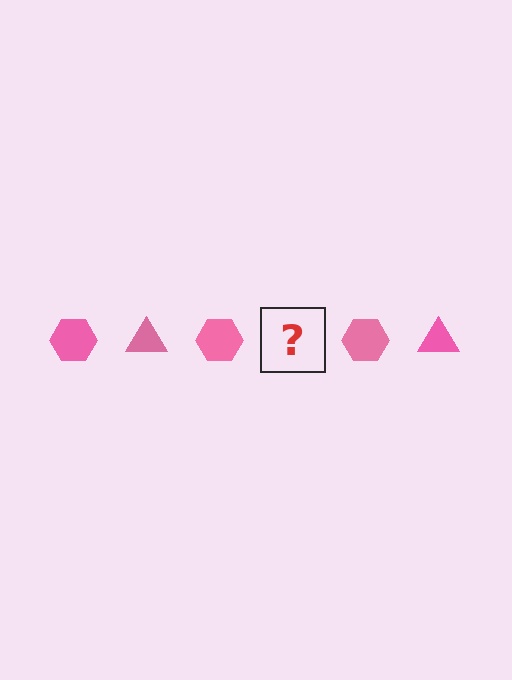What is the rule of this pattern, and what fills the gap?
The rule is that the pattern cycles through hexagon, triangle shapes in pink. The gap should be filled with a pink triangle.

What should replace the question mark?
The question mark should be replaced with a pink triangle.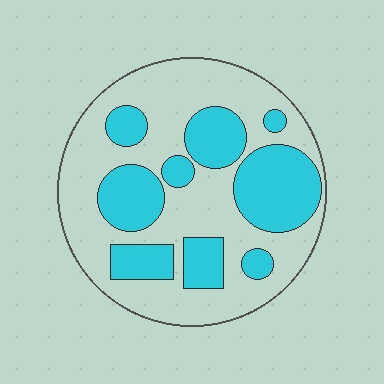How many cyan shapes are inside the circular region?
9.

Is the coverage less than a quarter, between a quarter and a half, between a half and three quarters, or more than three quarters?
Between a quarter and a half.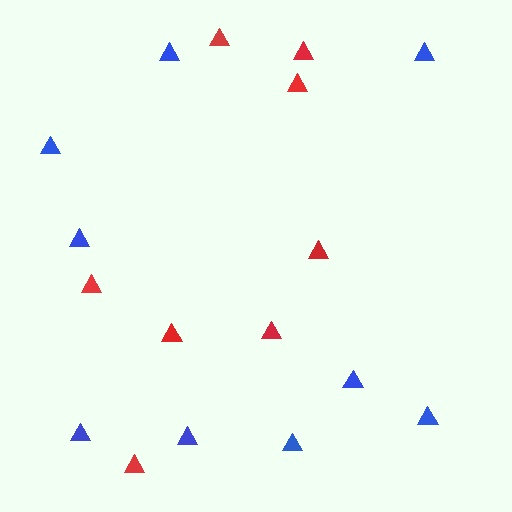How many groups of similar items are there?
There are 2 groups: one group of red triangles (8) and one group of blue triangles (9).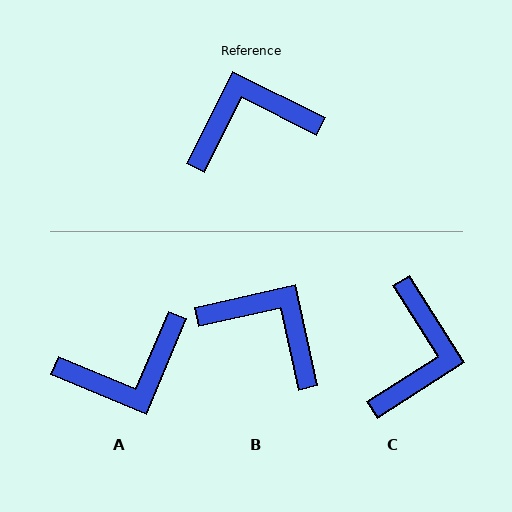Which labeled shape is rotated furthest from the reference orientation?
A, about 176 degrees away.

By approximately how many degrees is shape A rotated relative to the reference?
Approximately 176 degrees clockwise.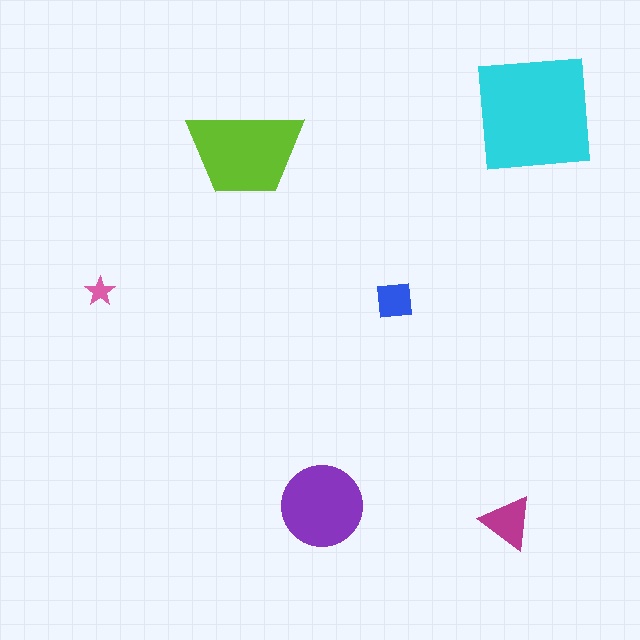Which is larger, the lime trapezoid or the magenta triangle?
The lime trapezoid.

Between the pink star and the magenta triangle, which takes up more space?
The magenta triangle.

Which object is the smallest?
The pink star.